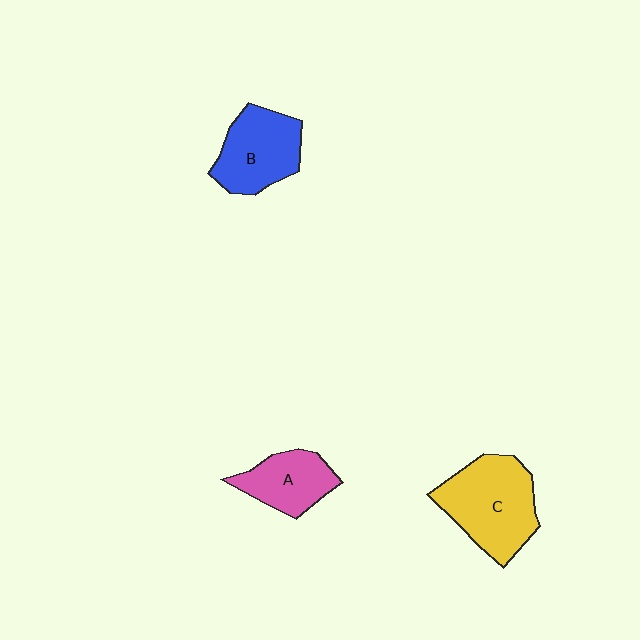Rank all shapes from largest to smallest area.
From largest to smallest: C (yellow), B (blue), A (pink).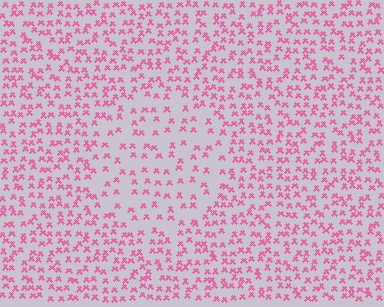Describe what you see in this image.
The image contains small pink elements arranged at two different densities. A circle-shaped region is visible where the elements are less densely packed than the surrounding area.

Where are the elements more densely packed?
The elements are more densely packed outside the circle boundary.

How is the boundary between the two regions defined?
The boundary is defined by a change in element density (approximately 1.9x ratio). All elements are the same color, size, and shape.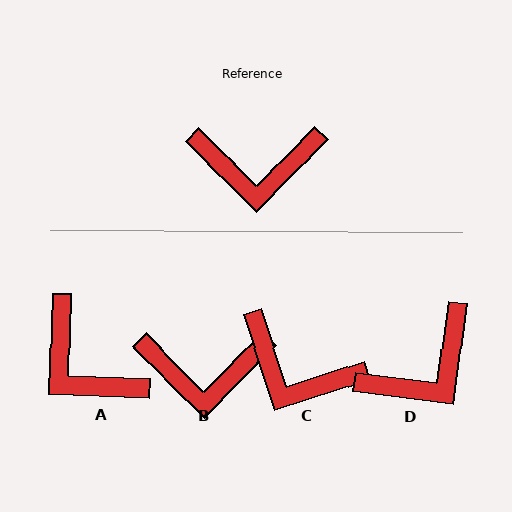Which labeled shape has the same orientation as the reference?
B.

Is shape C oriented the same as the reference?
No, it is off by about 27 degrees.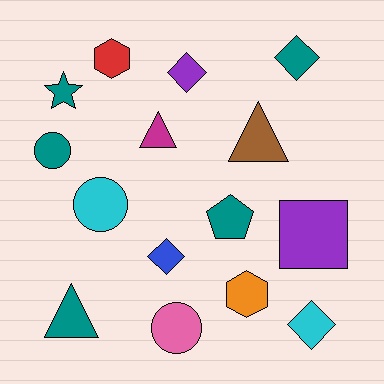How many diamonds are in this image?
There are 4 diamonds.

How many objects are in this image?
There are 15 objects.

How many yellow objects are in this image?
There are no yellow objects.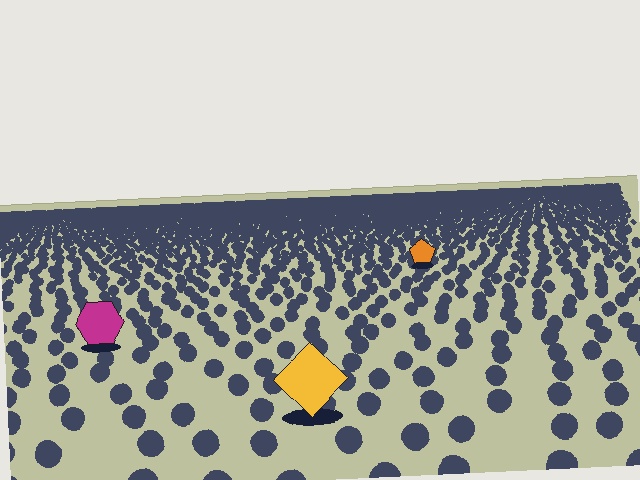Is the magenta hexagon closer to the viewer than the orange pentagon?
Yes. The magenta hexagon is closer — you can tell from the texture gradient: the ground texture is coarser near it.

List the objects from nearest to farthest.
From nearest to farthest: the yellow diamond, the magenta hexagon, the orange pentagon.